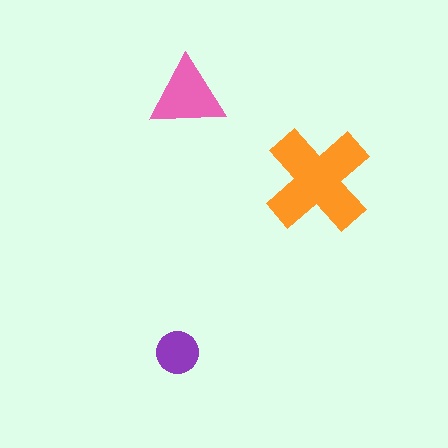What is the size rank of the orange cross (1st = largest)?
1st.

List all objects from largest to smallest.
The orange cross, the pink triangle, the purple circle.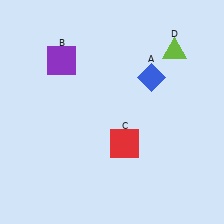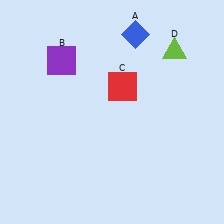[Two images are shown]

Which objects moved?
The objects that moved are: the blue diamond (A), the red square (C).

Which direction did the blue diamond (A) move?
The blue diamond (A) moved up.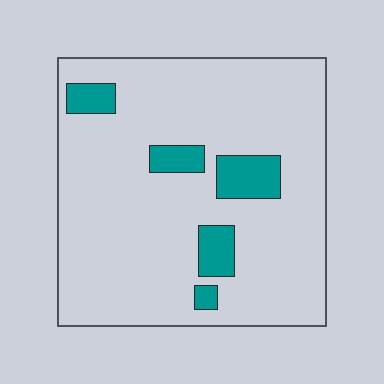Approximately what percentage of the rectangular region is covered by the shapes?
Approximately 10%.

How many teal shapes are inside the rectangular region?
5.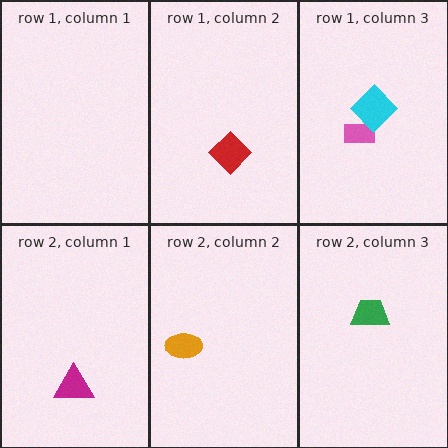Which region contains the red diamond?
The row 1, column 2 region.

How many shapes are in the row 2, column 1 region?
1.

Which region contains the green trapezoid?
The row 2, column 3 region.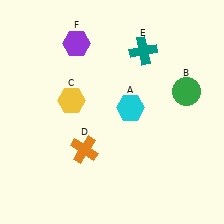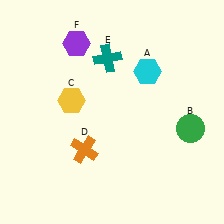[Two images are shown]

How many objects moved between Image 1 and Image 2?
3 objects moved between the two images.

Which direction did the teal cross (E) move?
The teal cross (E) moved left.